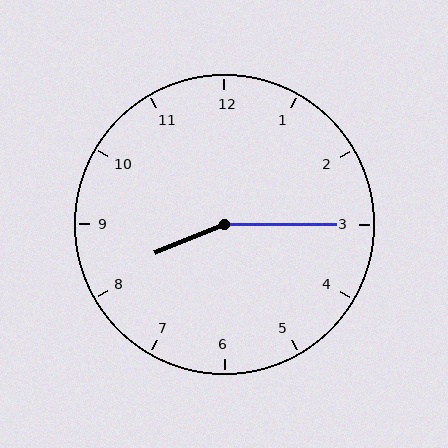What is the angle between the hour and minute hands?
Approximately 158 degrees.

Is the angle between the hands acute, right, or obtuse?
It is obtuse.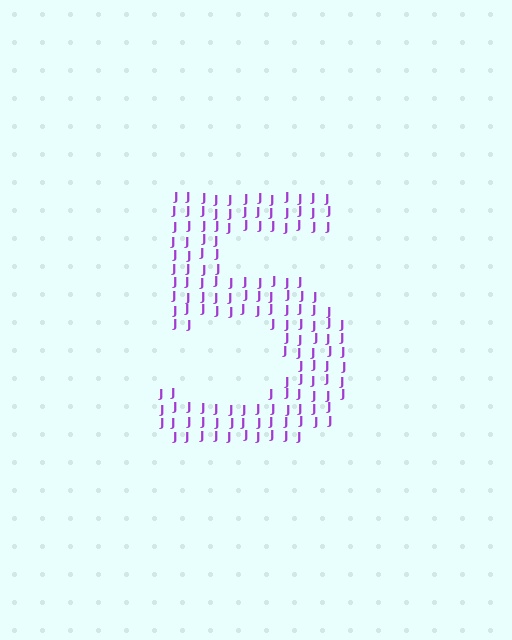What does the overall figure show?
The overall figure shows the digit 5.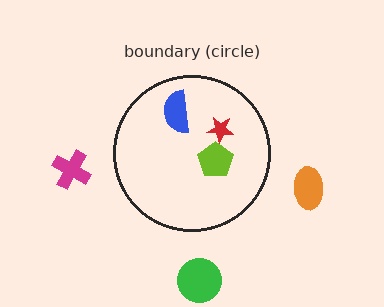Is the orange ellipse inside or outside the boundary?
Outside.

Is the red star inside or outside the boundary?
Inside.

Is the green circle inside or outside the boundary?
Outside.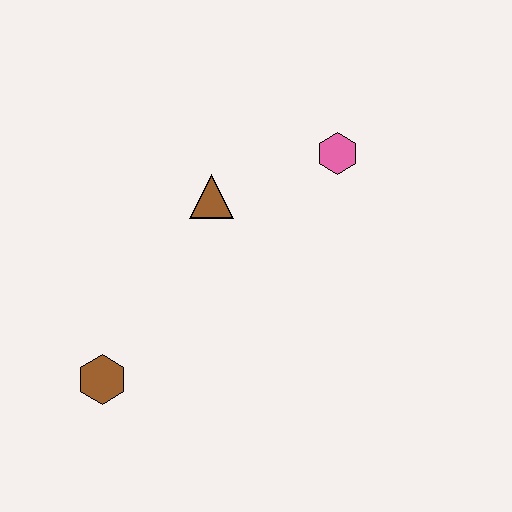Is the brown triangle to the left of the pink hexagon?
Yes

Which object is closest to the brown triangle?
The pink hexagon is closest to the brown triangle.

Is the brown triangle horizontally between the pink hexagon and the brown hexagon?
Yes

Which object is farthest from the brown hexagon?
The pink hexagon is farthest from the brown hexagon.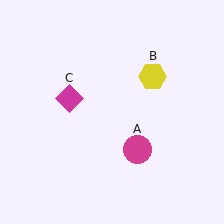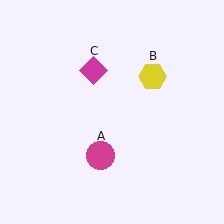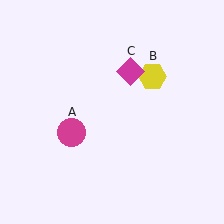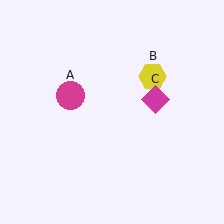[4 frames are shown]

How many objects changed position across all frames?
2 objects changed position: magenta circle (object A), magenta diamond (object C).